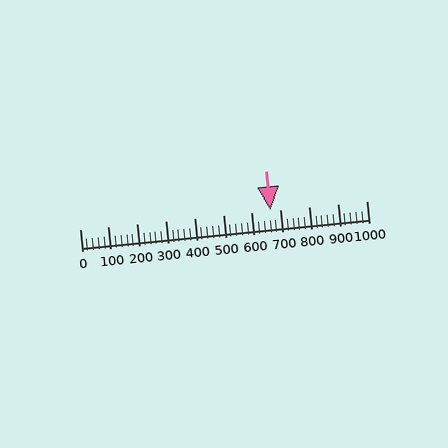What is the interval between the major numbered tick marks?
The major tick marks are spaced 100 units apart.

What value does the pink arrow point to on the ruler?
The pink arrow points to approximately 666.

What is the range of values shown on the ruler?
The ruler shows values from 0 to 1000.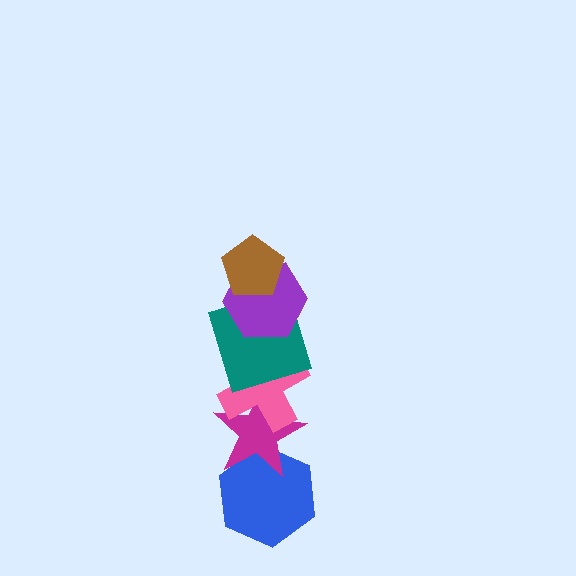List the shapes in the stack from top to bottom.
From top to bottom: the brown pentagon, the purple hexagon, the teal square, the pink cross, the magenta star, the blue hexagon.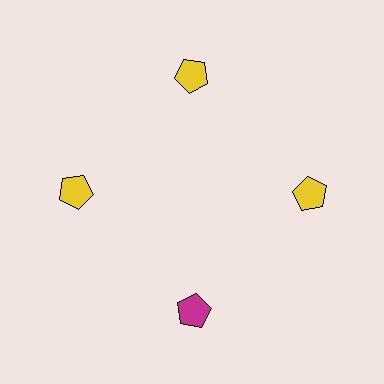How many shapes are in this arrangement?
There are 4 shapes arranged in a ring pattern.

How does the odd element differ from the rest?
It has a different color: magenta instead of yellow.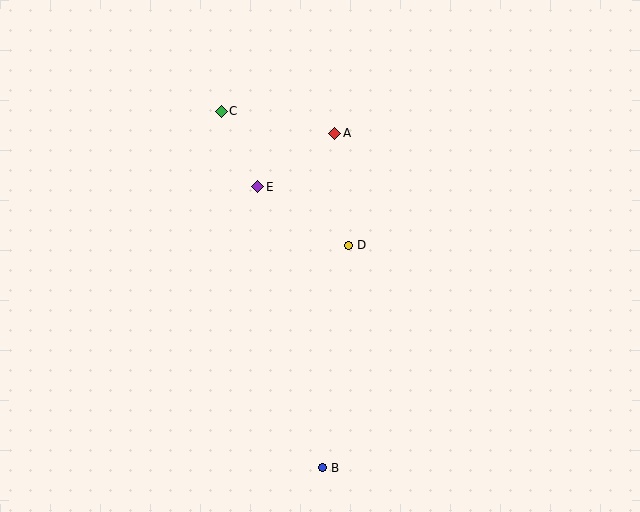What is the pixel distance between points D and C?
The distance between D and C is 185 pixels.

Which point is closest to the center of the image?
Point D at (349, 245) is closest to the center.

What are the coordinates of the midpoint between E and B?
The midpoint between E and B is at (290, 327).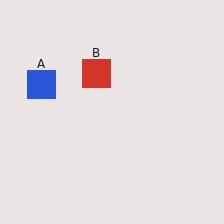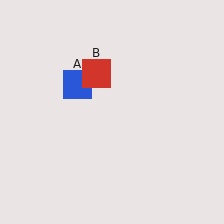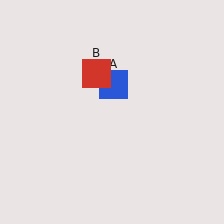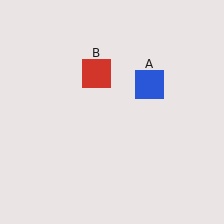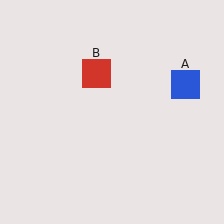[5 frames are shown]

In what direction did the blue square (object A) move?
The blue square (object A) moved right.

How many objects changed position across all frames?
1 object changed position: blue square (object A).